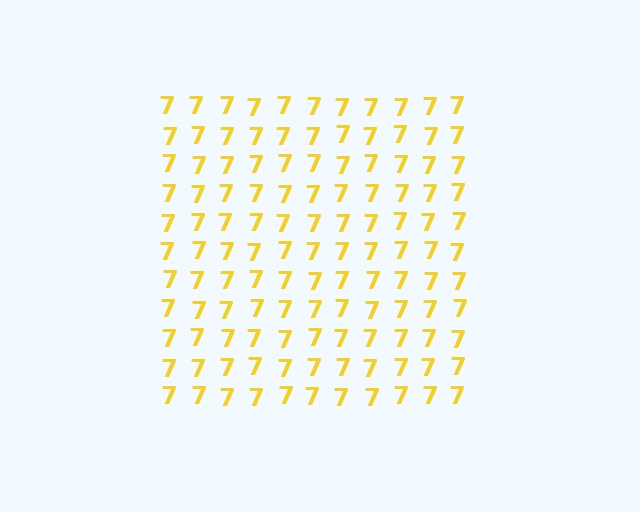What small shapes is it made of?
It is made of small digit 7's.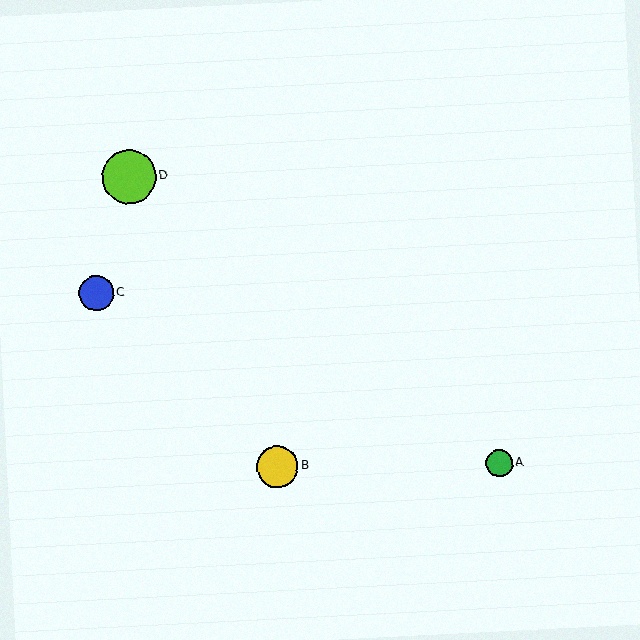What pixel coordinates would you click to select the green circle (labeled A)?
Click at (499, 463) to select the green circle A.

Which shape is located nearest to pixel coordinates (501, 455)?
The green circle (labeled A) at (499, 463) is nearest to that location.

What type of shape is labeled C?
Shape C is a blue circle.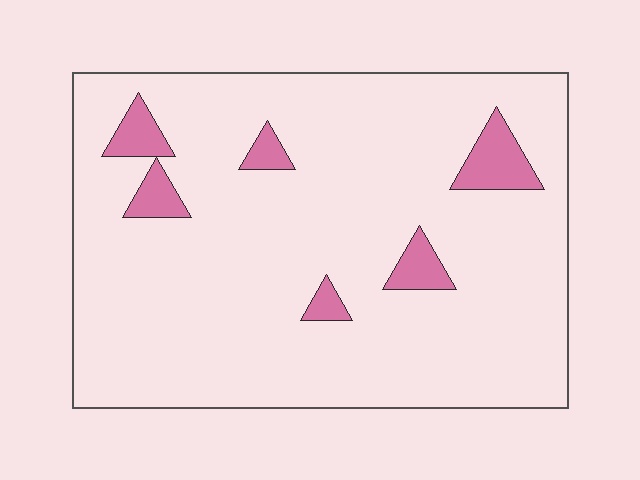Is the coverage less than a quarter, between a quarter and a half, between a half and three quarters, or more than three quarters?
Less than a quarter.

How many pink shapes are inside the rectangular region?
6.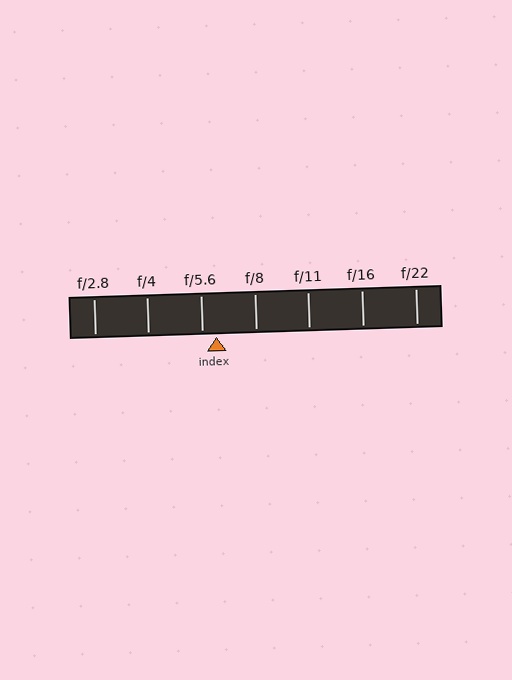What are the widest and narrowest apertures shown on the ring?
The widest aperture shown is f/2.8 and the narrowest is f/22.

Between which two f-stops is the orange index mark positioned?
The index mark is between f/5.6 and f/8.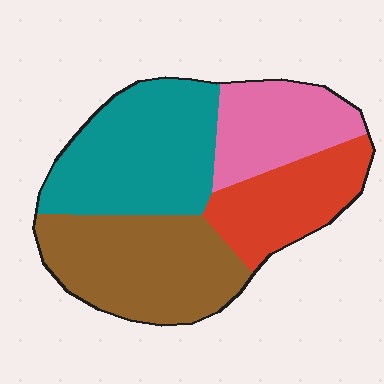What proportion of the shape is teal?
Teal covers roughly 30% of the shape.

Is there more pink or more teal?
Teal.